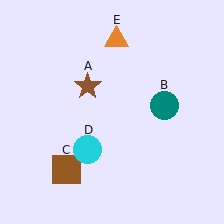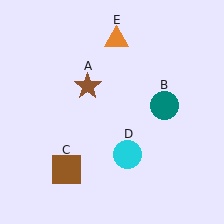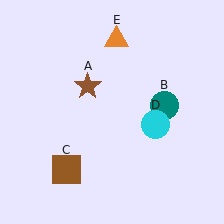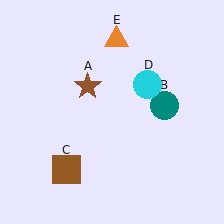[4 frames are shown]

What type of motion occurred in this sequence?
The cyan circle (object D) rotated counterclockwise around the center of the scene.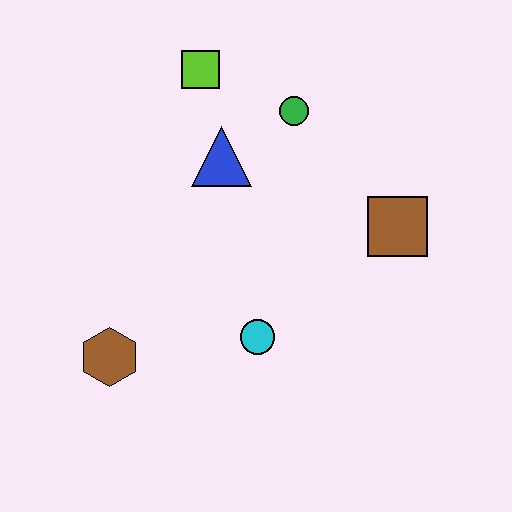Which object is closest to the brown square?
The green circle is closest to the brown square.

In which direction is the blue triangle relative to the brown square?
The blue triangle is to the left of the brown square.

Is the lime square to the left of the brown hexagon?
No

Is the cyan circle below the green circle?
Yes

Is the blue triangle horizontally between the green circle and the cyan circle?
No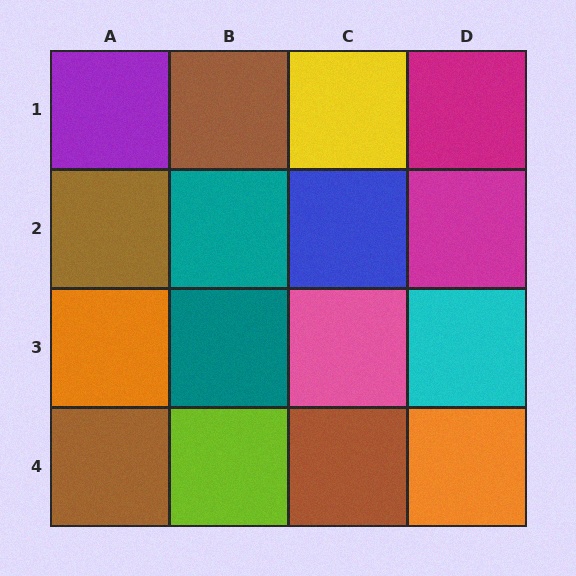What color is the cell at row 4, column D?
Orange.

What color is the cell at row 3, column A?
Orange.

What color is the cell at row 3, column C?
Pink.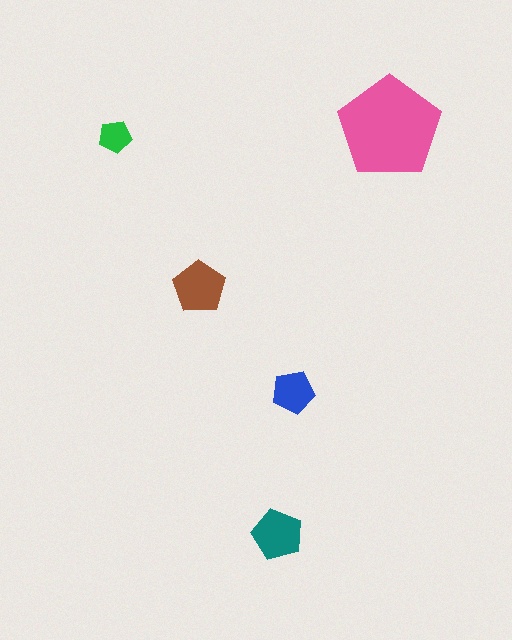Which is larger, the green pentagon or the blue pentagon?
The blue one.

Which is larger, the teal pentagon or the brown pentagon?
The brown one.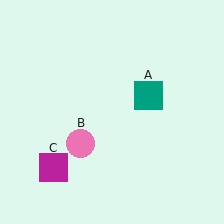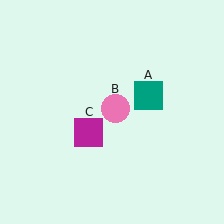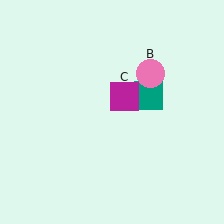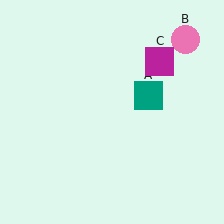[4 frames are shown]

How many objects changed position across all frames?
2 objects changed position: pink circle (object B), magenta square (object C).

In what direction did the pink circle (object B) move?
The pink circle (object B) moved up and to the right.